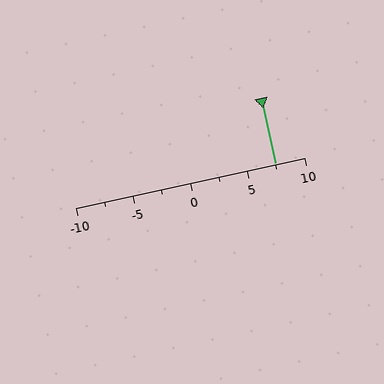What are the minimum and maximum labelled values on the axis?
The axis runs from -10 to 10.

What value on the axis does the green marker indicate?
The marker indicates approximately 7.5.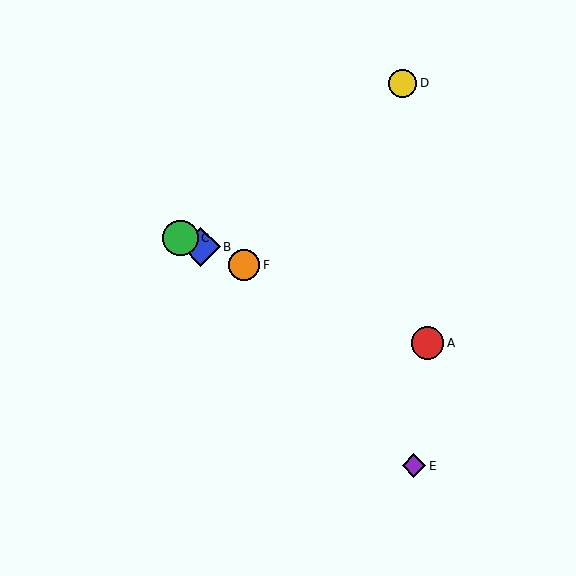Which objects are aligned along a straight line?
Objects A, B, C, F are aligned along a straight line.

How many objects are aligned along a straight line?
4 objects (A, B, C, F) are aligned along a straight line.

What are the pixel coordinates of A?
Object A is at (427, 343).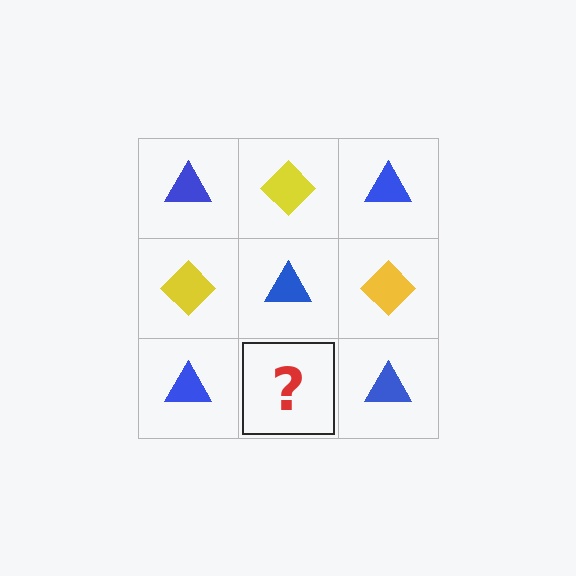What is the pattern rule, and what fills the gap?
The rule is that it alternates blue triangle and yellow diamond in a checkerboard pattern. The gap should be filled with a yellow diamond.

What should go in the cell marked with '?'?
The missing cell should contain a yellow diamond.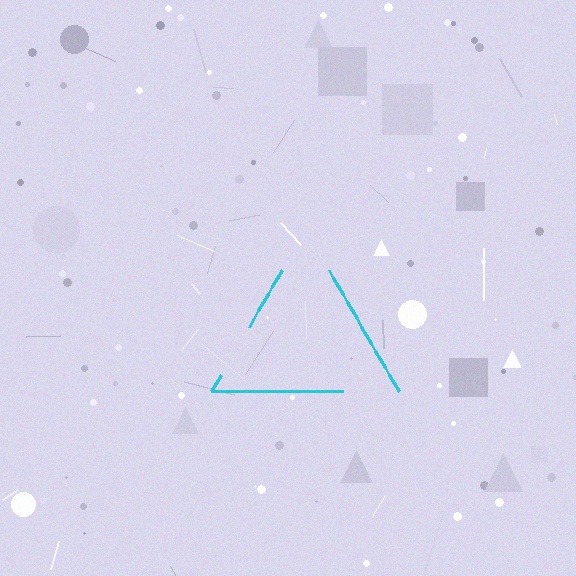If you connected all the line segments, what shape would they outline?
They would outline a triangle.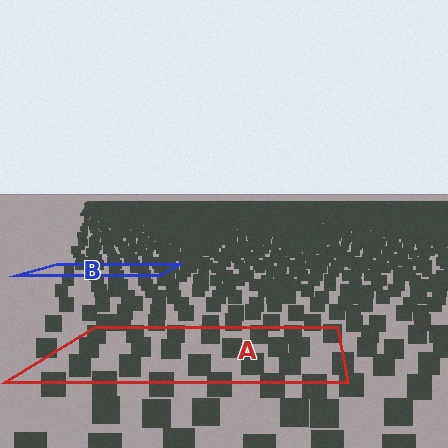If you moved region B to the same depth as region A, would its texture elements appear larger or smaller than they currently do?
They would appear larger. At a closer depth, the same texture elements are projected at a bigger on-screen size.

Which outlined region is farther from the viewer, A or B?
Region B is farther from the viewer — the texture elements inside it appear smaller and more densely packed.